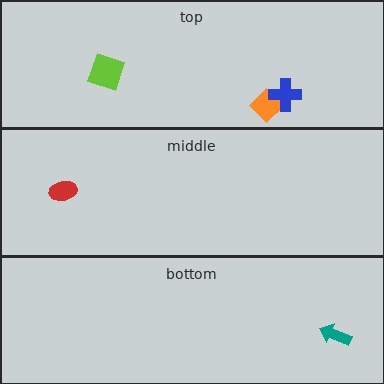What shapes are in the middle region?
The red ellipse.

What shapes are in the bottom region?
The teal arrow.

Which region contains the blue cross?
The top region.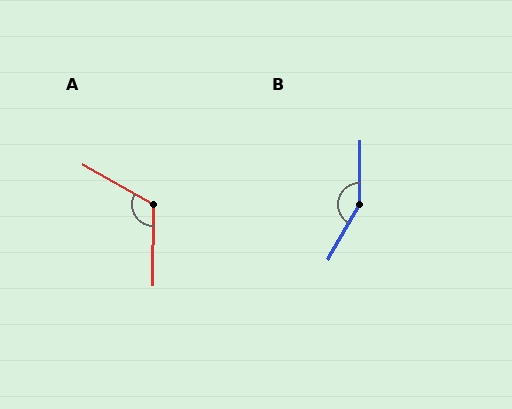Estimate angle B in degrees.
Approximately 151 degrees.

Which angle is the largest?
B, at approximately 151 degrees.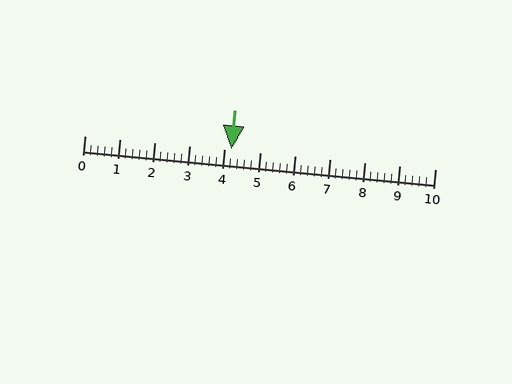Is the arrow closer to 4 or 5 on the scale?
The arrow is closer to 4.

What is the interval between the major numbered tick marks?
The major tick marks are spaced 1 units apart.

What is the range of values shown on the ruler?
The ruler shows values from 0 to 10.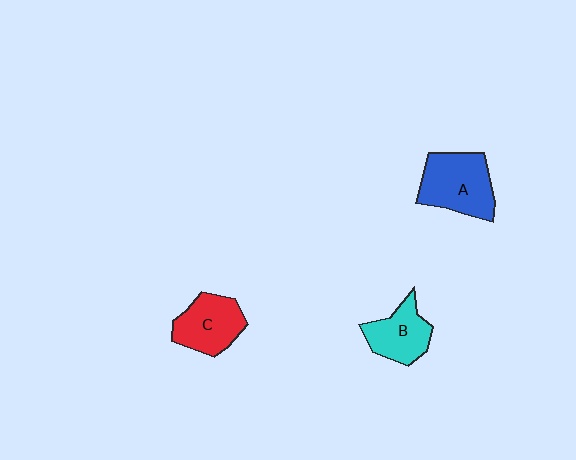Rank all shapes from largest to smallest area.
From largest to smallest: A (blue), C (red), B (cyan).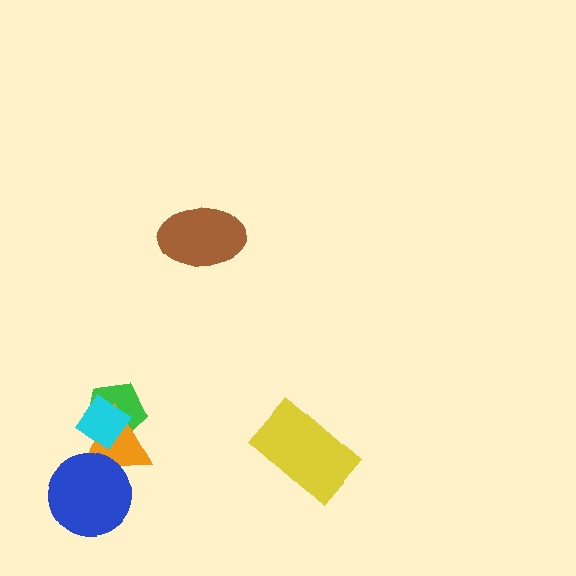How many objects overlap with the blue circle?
1 object overlaps with the blue circle.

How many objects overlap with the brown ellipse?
0 objects overlap with the brown ellipse.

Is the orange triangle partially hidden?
Yes, it is partially covered by another shape.